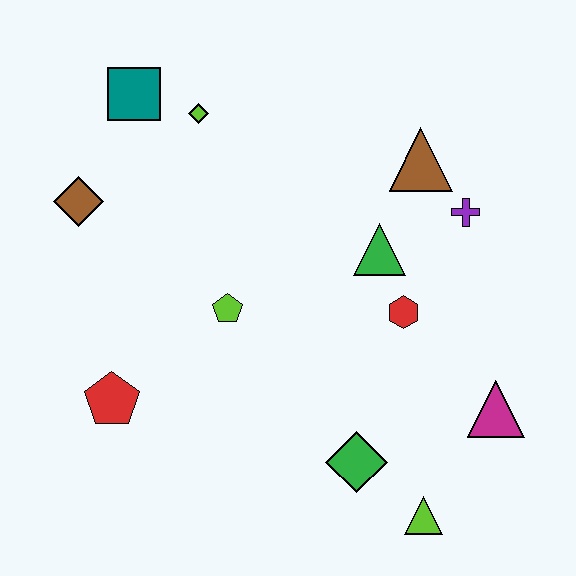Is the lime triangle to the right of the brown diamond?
Yes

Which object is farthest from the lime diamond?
The lime triangle is farthest from the lime diamond.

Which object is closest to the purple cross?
The brown triangle is closest to the purple cross.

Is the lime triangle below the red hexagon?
Yes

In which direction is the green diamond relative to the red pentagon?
The green diamond is to the right of the red pentagon.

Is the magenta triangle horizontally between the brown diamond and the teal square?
No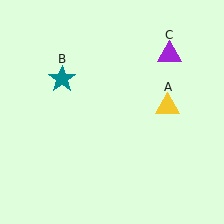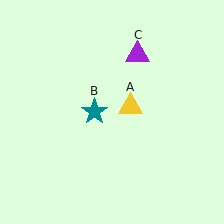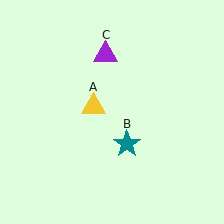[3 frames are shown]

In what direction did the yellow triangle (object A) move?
The yellow triangle (object A) moved left.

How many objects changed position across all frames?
3 objects changed position: yellow triangle (object A), teal star (object B), purple triangle (object C).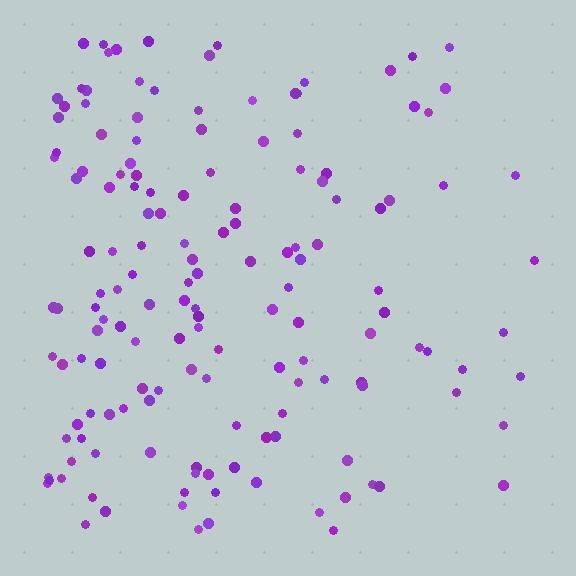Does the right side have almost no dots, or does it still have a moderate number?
Still a moderate number, just noticeably fewer than the left.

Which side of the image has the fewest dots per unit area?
The right.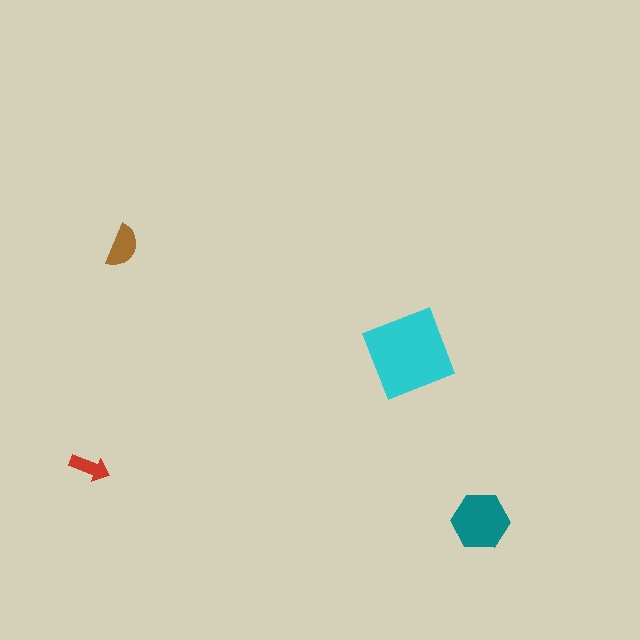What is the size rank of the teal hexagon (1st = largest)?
2nd.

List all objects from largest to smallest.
The cyan diamond, the teal hexagon, the brown semicircle, the red arrow.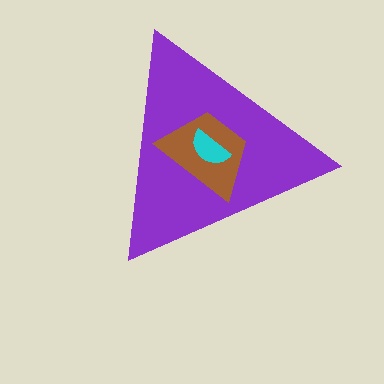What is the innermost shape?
The cyan semicircle.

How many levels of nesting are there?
3.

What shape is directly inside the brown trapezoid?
The cyan semicircle.